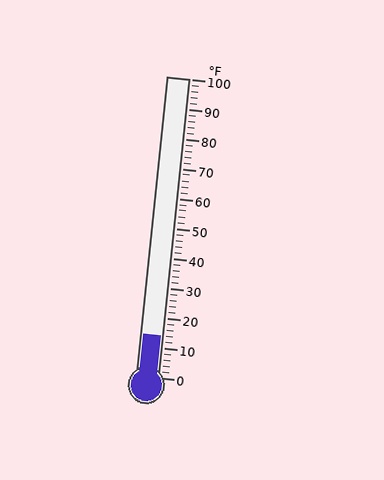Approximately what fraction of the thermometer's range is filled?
The thermometer is filled to approximately 15% of its range.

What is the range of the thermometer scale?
The thermometer scale ranges from 0°F to 100°F.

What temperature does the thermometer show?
The thermometer shows approximately 14°F.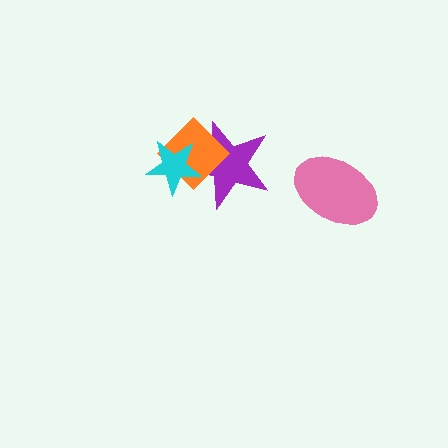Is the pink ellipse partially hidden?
No, no other shape covers it.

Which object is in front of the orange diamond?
The cyan star is in front of the orange diamond.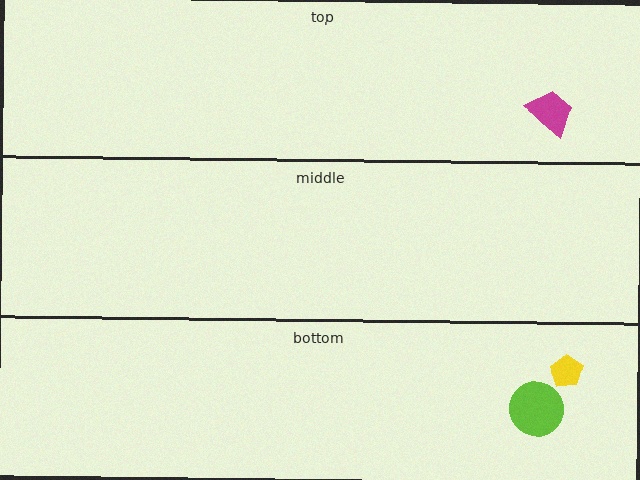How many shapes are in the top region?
1.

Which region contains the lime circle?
The bottom region.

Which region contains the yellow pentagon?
The bottom region.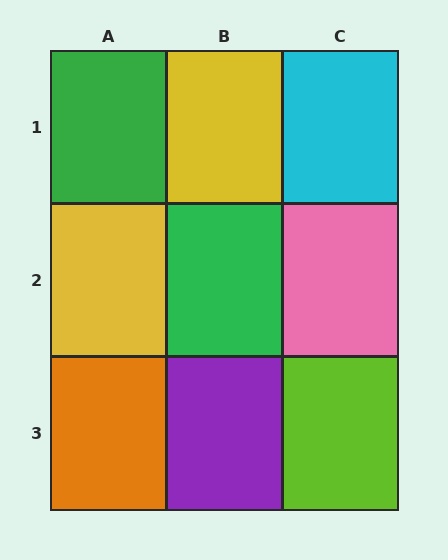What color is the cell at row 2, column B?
Green.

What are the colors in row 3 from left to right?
Orange, purple, lime.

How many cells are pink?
1 cell is pink.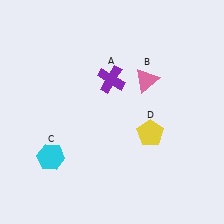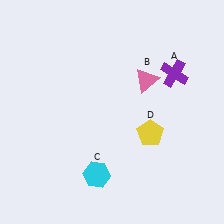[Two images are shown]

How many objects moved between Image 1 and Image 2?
2 objects moved between the two images.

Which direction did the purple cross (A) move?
The purple cross (A) moved right.